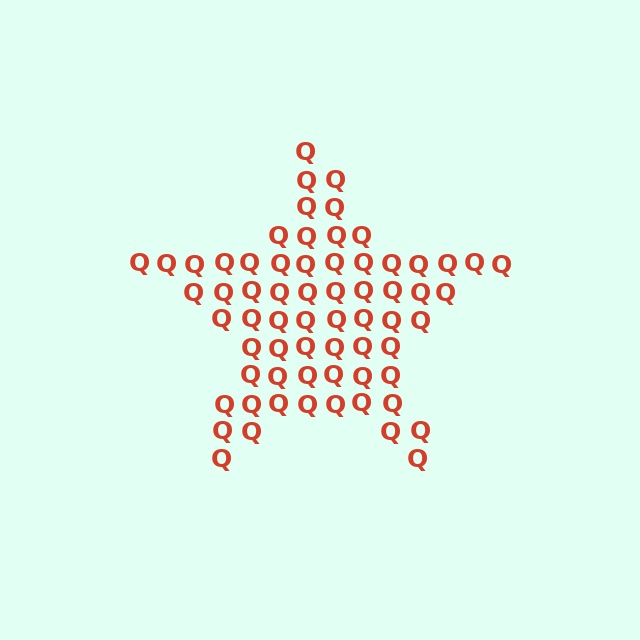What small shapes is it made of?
It is made of small letter Q's.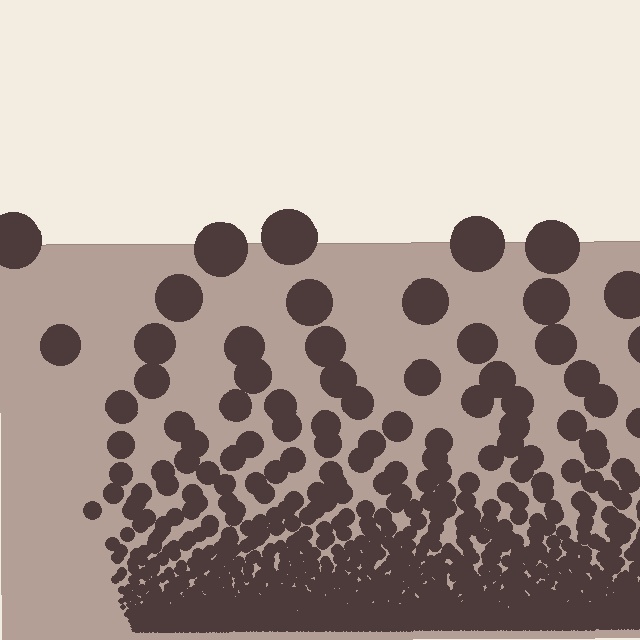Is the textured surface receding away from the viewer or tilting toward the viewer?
The surface appears to tilt toward the viewer. Texture elements get larger and sparser toward the top.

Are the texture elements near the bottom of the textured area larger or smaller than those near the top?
Smaller. The gradient is inverted — elements near the bottom are smaller and denser.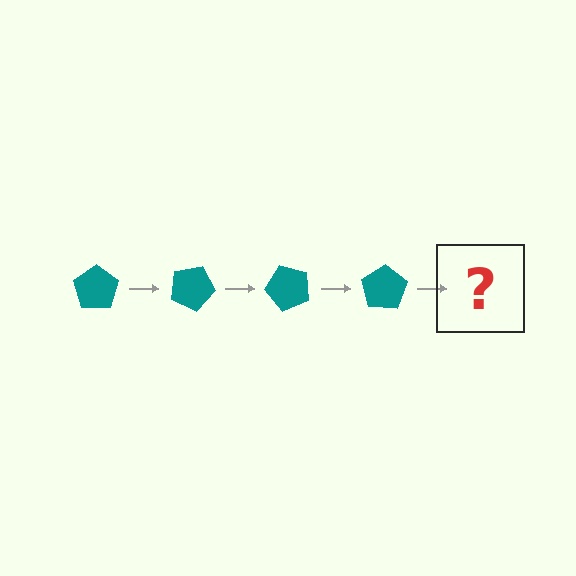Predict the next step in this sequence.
The next step is a teal pentagon rotated 100 degrees.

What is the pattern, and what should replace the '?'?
The pattern is that the pentagon rotates 25 degrees each step. The '?' should be a teal pentagon rotated 100 degrees.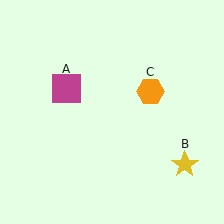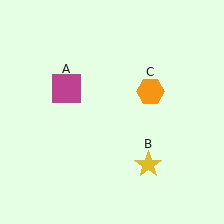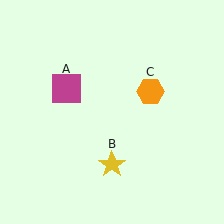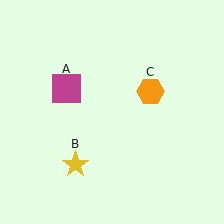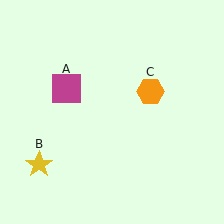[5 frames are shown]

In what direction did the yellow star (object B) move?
The yellow star (object B) moved left.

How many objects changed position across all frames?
1 object changed position: yellow star (object B).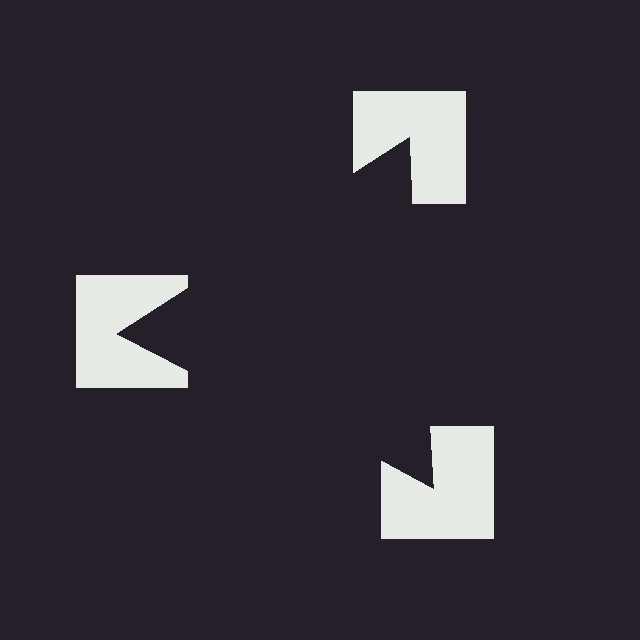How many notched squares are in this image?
There are 3 — one at each vertex of the illusory triangle.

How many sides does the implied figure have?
3 sides.